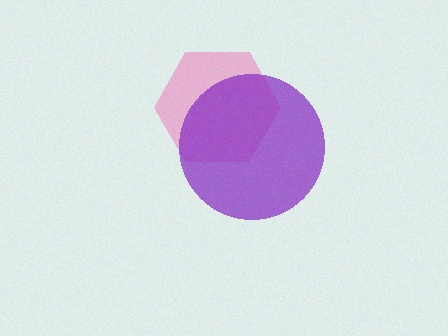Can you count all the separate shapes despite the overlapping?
Yes, there are 2 separate shapes.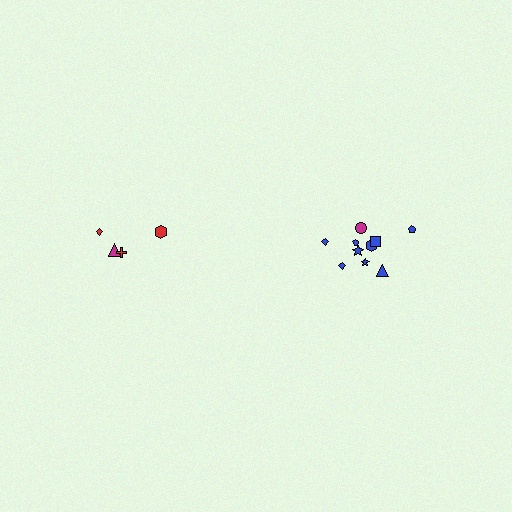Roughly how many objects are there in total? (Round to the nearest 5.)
Roughly 15 objects in total.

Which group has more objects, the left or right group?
The right group.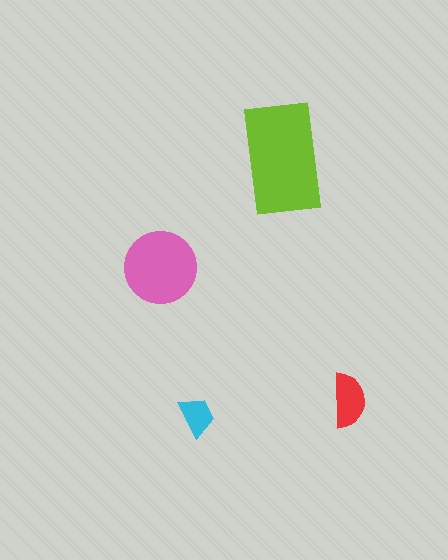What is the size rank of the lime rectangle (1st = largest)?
1st.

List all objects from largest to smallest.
The lime rectangle, the pink circle, the red semicircle, the cyan trapezoid.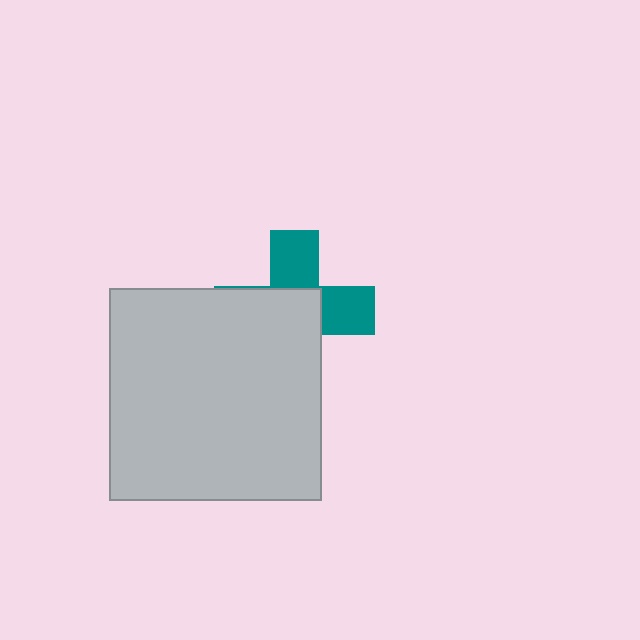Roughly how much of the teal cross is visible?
A small part of it is visible (roughly 42%).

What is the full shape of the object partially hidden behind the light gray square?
The partially hidden object is a teal cross.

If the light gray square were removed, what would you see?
You would see the complete teal cross.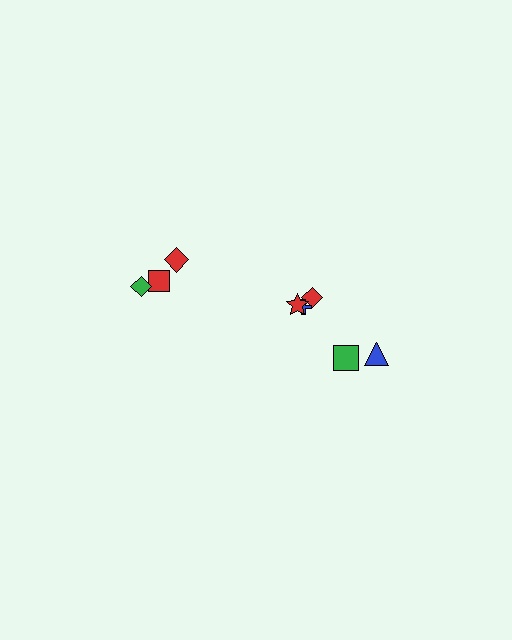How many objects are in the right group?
There are 5 objects.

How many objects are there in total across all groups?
There are 8 objects.